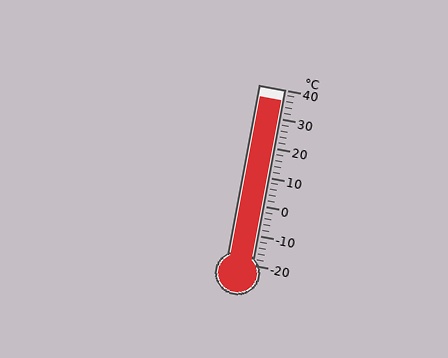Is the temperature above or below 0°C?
The temperature is above 0°C.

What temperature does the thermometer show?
The thermometer shows approximately 36°C.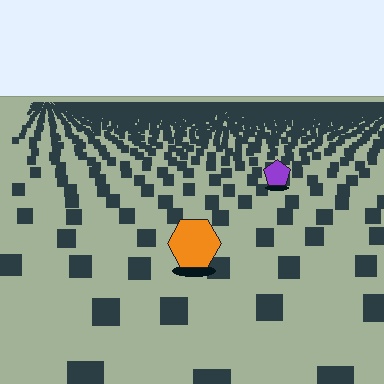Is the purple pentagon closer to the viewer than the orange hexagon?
No. The orange hexagon is closer — you can tell from the texture gradient: the ground texture is coarser near it.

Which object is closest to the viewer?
The orange hexagon is closest. The texture marks near it are larger and more spread out.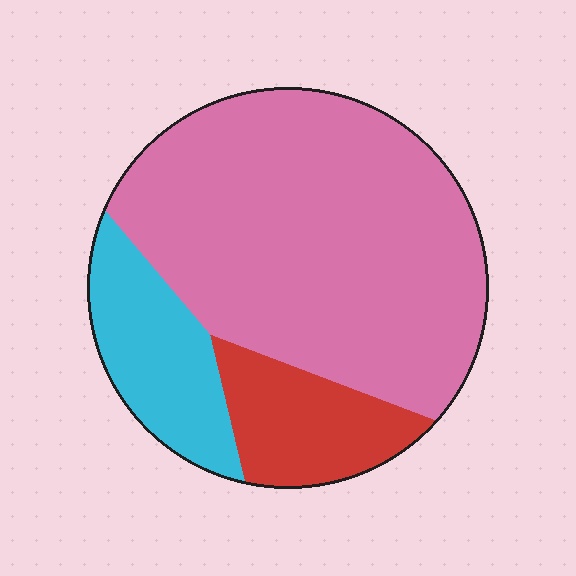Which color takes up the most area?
Pink, at roughly 70%.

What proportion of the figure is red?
Red takes up about one sixth (1/6) of the figure.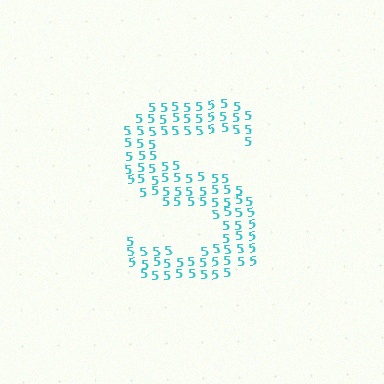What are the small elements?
The small elements are digit 5's.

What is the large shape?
The large shape is the letter S.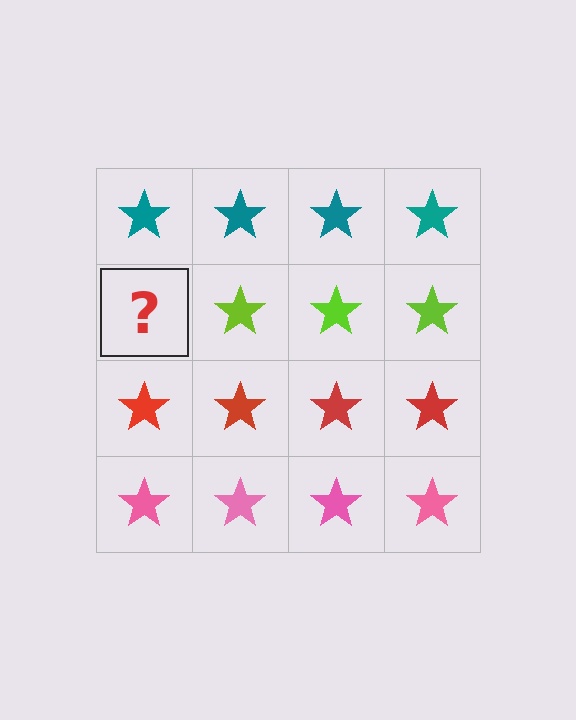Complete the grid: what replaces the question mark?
The question mark should be replaced with a lime star.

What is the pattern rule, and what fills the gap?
The rule is that each row has a consistent color. The gap should be filled with a lime star.